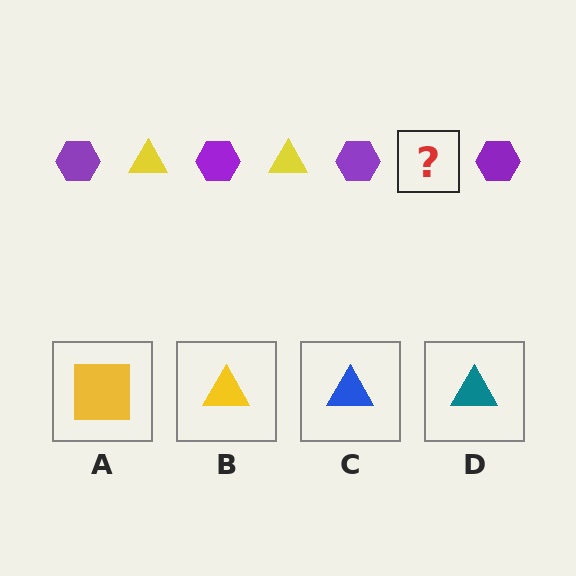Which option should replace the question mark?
Option B.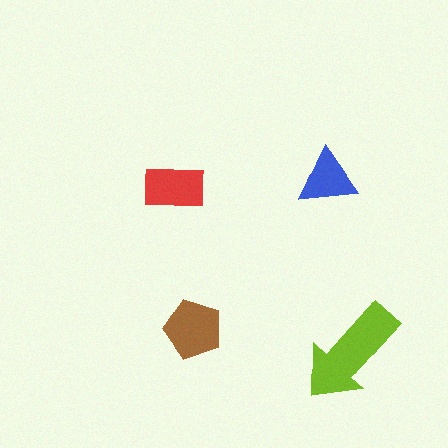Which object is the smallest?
The blue triangle.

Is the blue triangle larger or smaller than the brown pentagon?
Smaller.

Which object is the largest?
The lime arrow.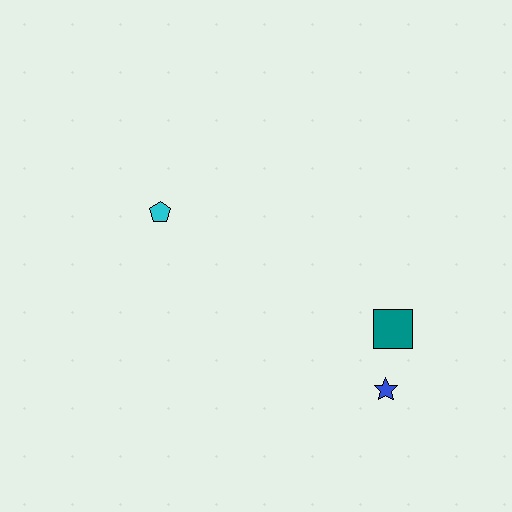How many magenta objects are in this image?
There are no magenta objects.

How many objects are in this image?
There are 3 objects.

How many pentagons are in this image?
There is 1 pentagon.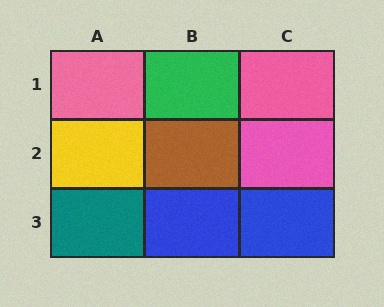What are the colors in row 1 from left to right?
Pink, green, pink.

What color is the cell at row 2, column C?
Pink.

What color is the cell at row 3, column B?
Blue.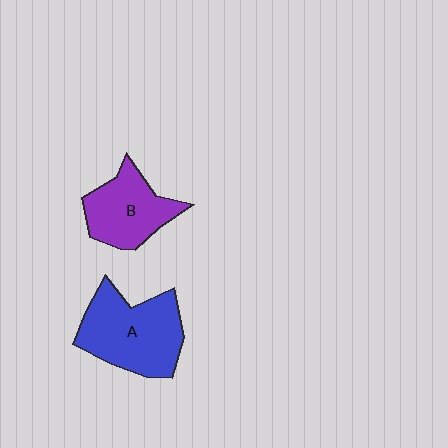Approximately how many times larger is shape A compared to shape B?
Approximately 1.4 times.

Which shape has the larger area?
Shape A (blue).